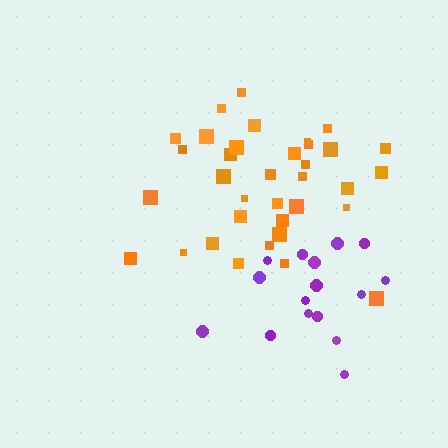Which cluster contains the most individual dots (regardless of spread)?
Orange (35).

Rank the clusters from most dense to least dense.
orange, purple.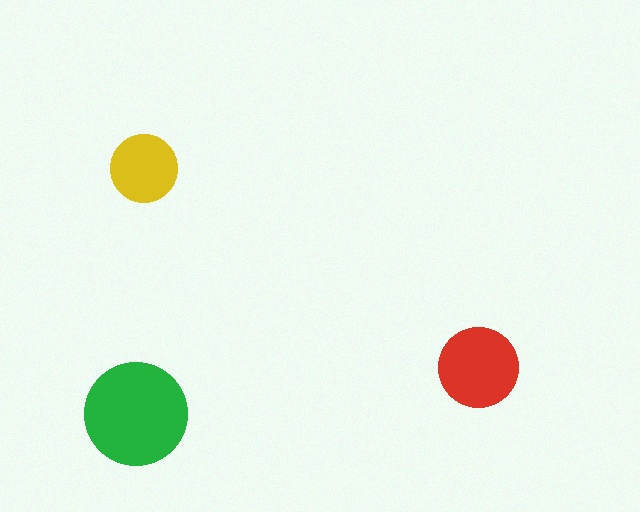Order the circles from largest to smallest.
the green one, the red one, the yellow one.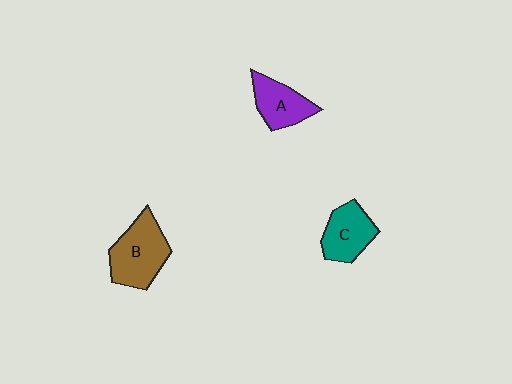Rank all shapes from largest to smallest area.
From largest to smallest: B (brown), C (teal), A (purple).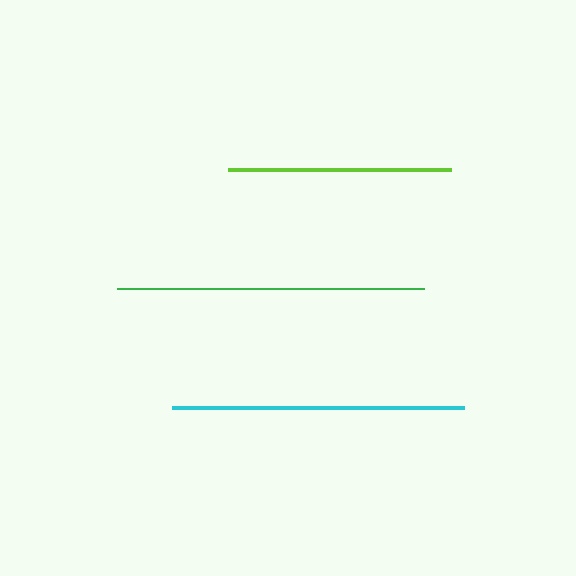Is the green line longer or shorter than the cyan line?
The green line is longer than the cyan line.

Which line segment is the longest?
The green line is the longest at approximately 307 pixels.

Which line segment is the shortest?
The lime line is the shortest at approximately 224 pixels.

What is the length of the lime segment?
The lime segment is approximately 224 pixels long.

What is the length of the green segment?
The green segment is approximately 307 pixels long.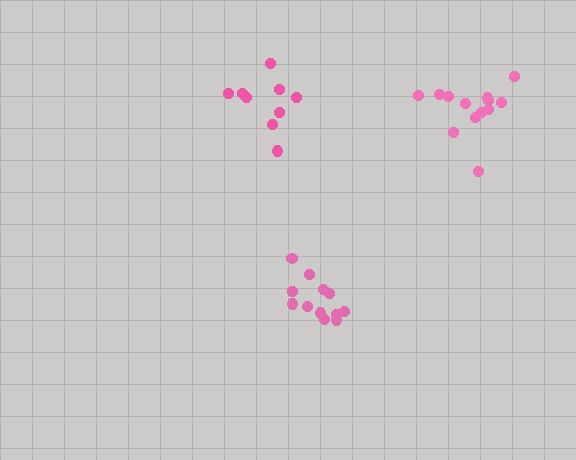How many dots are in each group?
Group 1: 12 dots, Group 2: 13 dots, Group 3: 9 dots (34 total).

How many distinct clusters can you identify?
There are 3 distinct clusters.